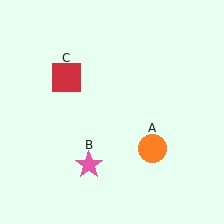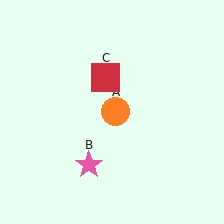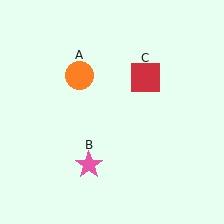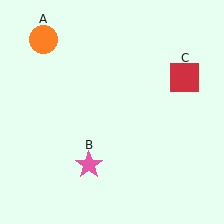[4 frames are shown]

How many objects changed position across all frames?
2 objects changed position: orange circle (object A), red square (object C).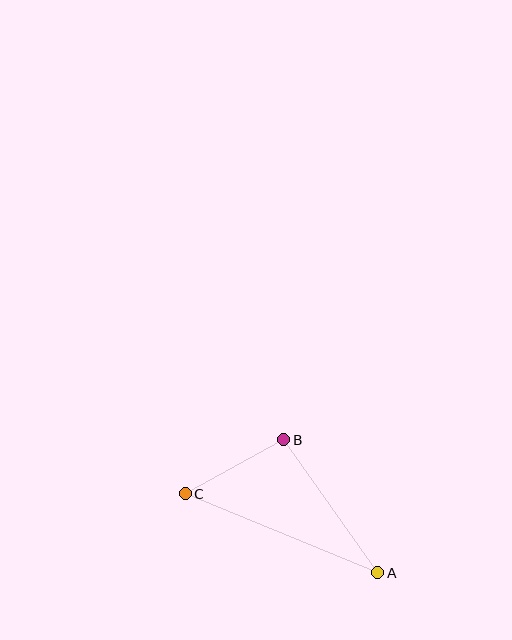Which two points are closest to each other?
Points B and C are closest to each other.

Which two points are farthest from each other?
Points A and C are farthest from each other.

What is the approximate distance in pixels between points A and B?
The distance between A and B is approximately 163 pixels.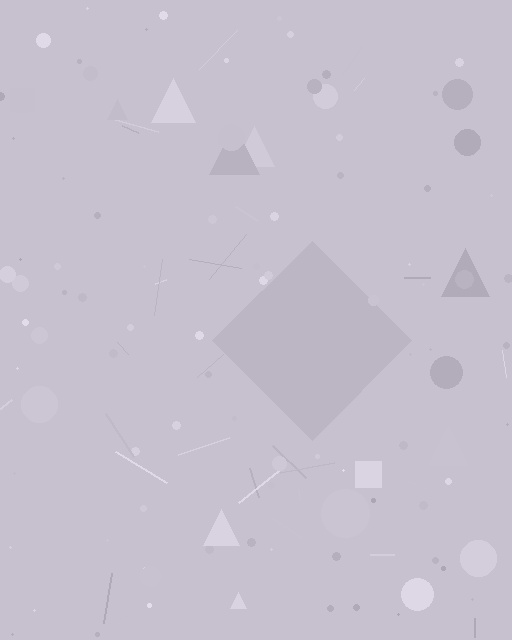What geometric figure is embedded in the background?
A diamond is embedded in the background.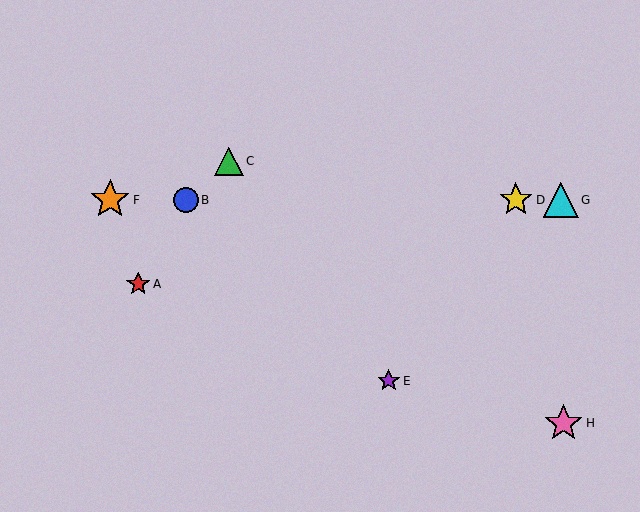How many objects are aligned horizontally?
4 objects (B, D, F, G) are aligned horizontally.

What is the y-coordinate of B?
Object B is at y≈200.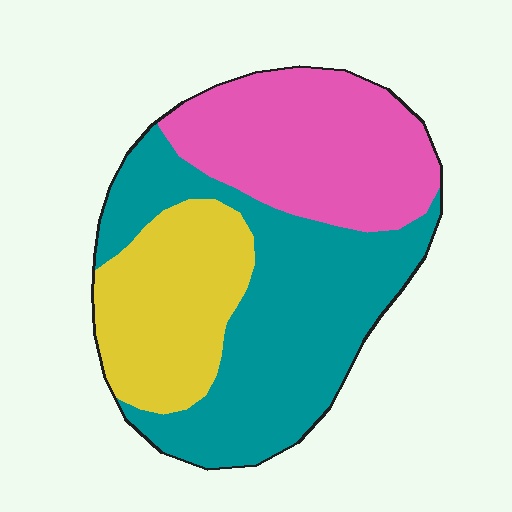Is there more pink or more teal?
Teal.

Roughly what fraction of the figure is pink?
Pink takes up between a quarter and a half of the figure.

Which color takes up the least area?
Yellow, at roughly 25%.